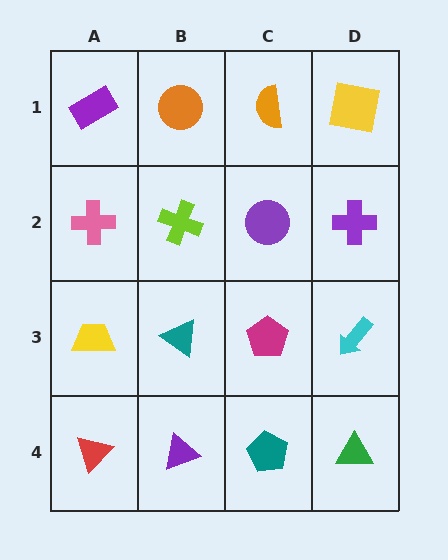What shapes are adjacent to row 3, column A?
A pink cross (row 2, column A), a red triangle (row 4, column A), a teal triangle (row 3, column B).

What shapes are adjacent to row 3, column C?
A purple circle (row 2, column C), a teal pentagon (row 4, column C), a teal triangle (row 3, column B), a cyan arrow (row 3, column D).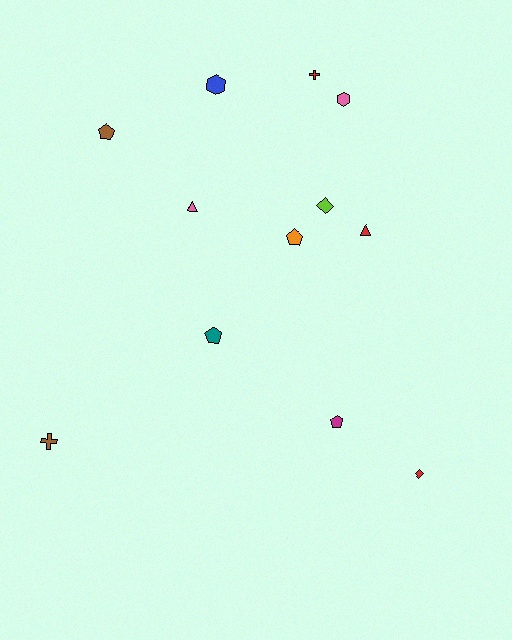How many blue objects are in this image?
There is 1 blue object.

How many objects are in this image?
There are 12 objects.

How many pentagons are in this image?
There are 4 pentagons.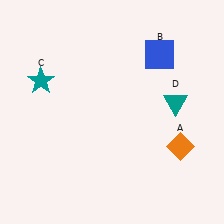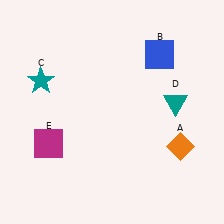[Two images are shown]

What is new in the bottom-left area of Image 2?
A magenta square (E) was added in the bottom-left area of Image 2.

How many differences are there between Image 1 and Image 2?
There is 1 difference between the two images.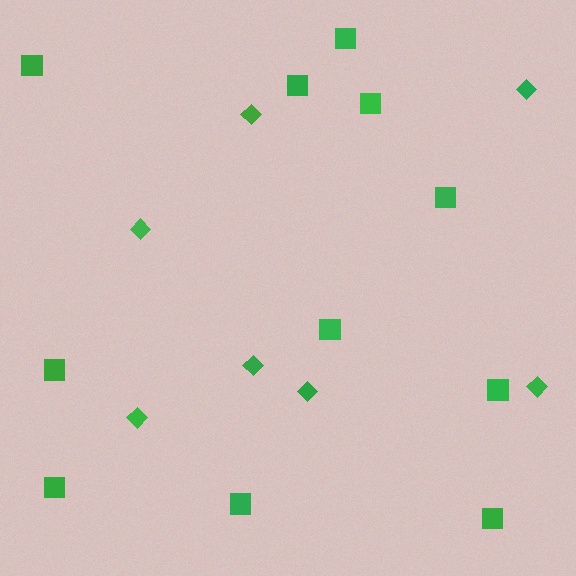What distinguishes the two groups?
There are 2 groups: one group of squares (11) and one group of diamonds (7).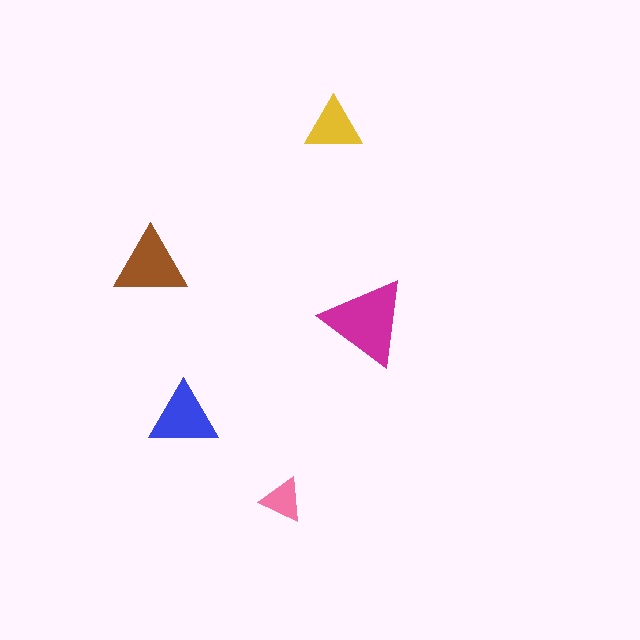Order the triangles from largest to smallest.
the magenta one, the brown one, the blue one, the yellow one, the pink one.